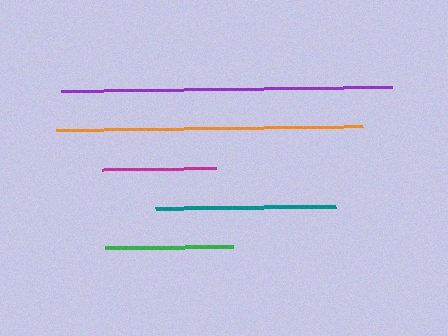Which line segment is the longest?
The purple line is the longest at approximately 331 pixels.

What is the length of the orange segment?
The orange segment is approximately 306 pixels long.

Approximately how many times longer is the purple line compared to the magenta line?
The purple line is approximately 2.9 times the length of the magenta line.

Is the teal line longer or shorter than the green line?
The teal line is longer than the green line.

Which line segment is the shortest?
The magenta line is the shortest at approximately 114 pixels.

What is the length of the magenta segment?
The magenta segment is approximately 114 pixels long.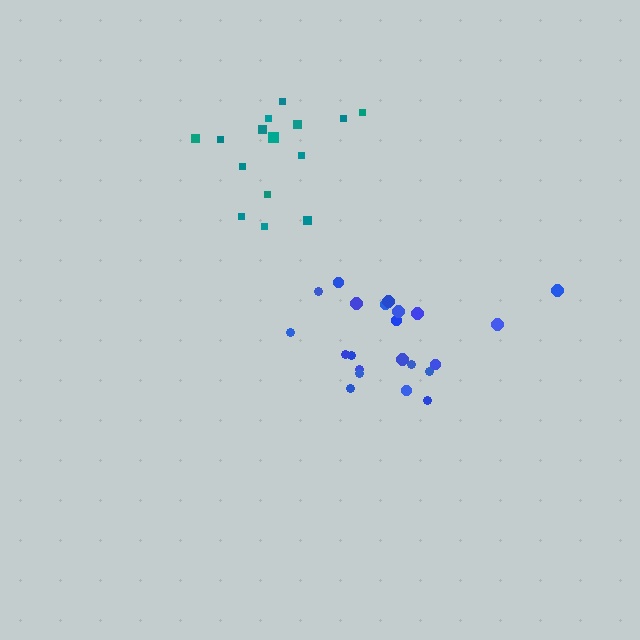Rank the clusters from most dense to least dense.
teal, blue.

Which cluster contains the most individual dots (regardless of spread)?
Blue (22).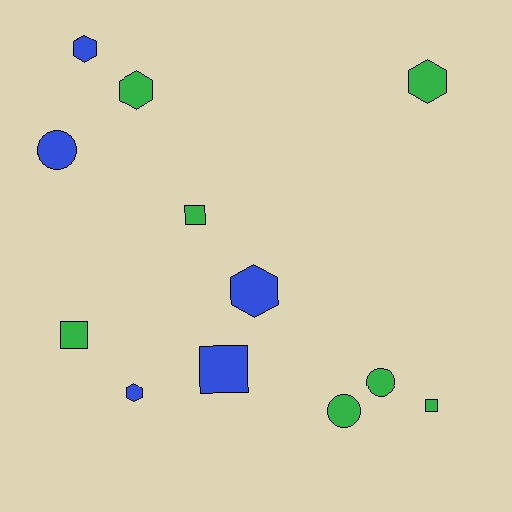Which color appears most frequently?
Green, with 7 objects.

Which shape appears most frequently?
Hexagon, with 5 objects.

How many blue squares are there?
There is 1 blue square.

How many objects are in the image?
There are 12 objects.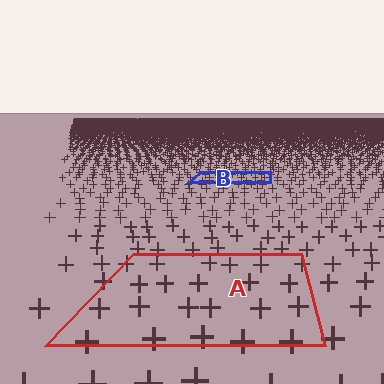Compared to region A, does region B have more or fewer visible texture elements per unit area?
Region B has more texture elements per unit area — they are packed more densely because it is farther away.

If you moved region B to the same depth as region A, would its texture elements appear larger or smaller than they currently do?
They would appear larger. At a closer depth, the same texture elements are projected at a bigger on-screen size.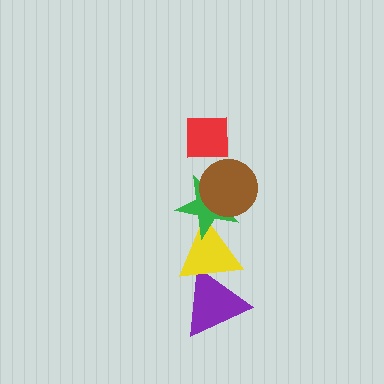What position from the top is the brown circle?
The brown circle is 2nd from the top.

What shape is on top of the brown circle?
The red square is on top of the brown circle.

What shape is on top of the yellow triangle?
The green star is on top of the yellow triangle.